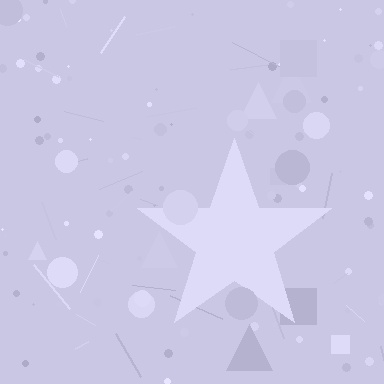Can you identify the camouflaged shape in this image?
The camouflaged shape is a star.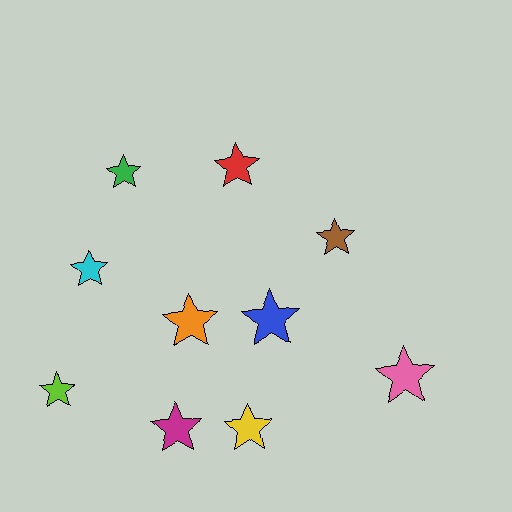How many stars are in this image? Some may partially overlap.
There are 10 stars.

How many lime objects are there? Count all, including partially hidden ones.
There is 1 lime object.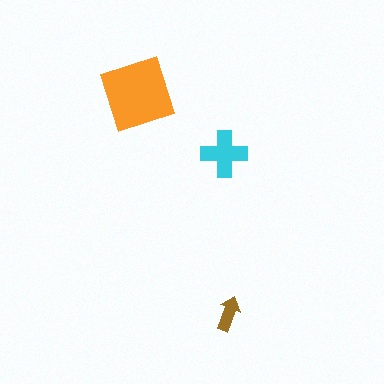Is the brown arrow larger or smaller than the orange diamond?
Smaller.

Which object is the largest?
The orange diamond.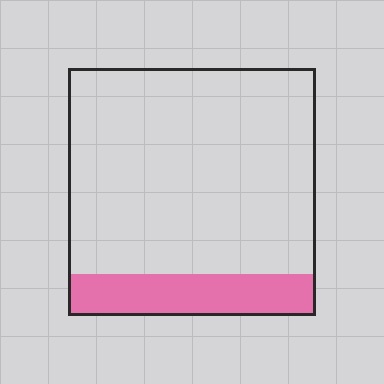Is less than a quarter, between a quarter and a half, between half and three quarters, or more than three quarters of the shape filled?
Less than a quarter.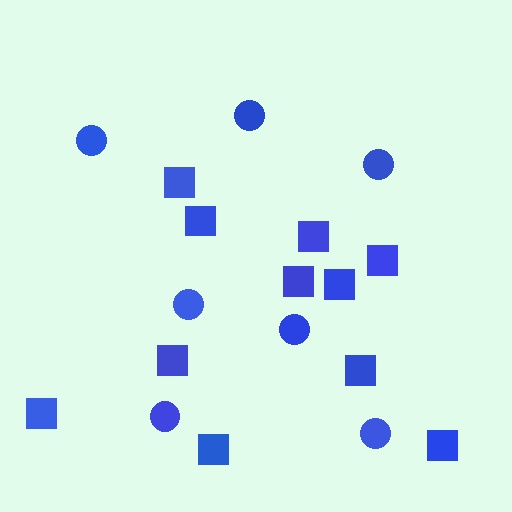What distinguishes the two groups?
There are 2 groups: one group of circles (7) and one group of squares (11).